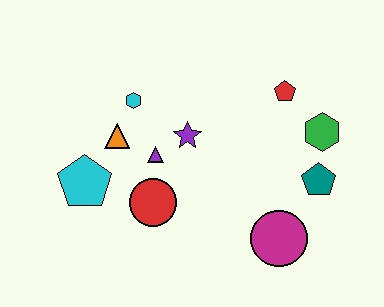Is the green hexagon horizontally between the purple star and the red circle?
No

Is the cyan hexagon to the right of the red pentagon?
No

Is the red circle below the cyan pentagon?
Yes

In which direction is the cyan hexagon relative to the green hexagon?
The cyan hexagon is to the left of the green hexagon.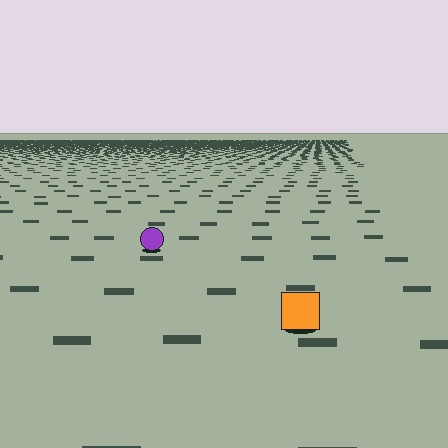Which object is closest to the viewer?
The orange square is closest. The texture marks near it are larger and more spread out.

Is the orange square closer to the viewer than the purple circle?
Yes. The orange square is closer — you can tell from the texture gradient: the ground texture is coarser near it.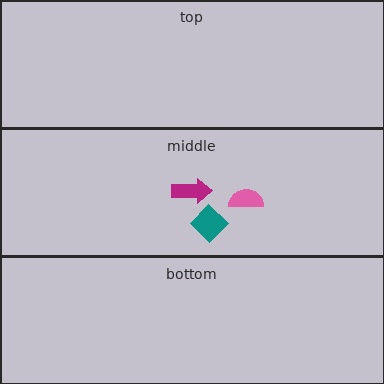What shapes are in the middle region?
The pink semicircle, the teal diamond, the magenta arrow.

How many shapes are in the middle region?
3.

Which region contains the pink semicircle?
The middle region.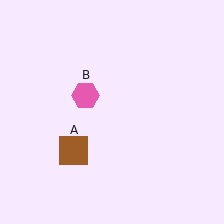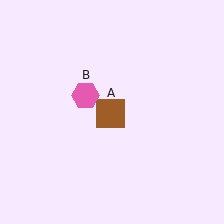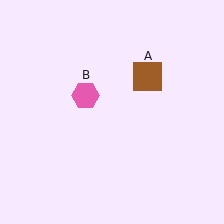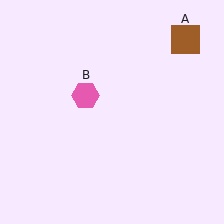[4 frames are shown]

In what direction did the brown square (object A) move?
The brown square (object A) moved up and to the right.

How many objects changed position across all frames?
1 object changed position: brown square (object A).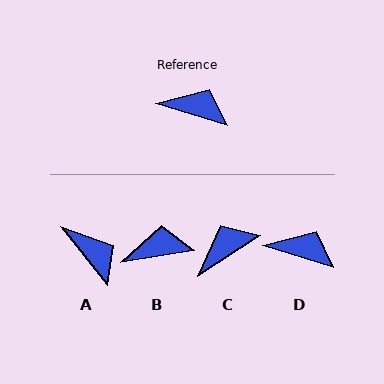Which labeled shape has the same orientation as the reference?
D.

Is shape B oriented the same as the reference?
No, it is off by about 27 degrees.